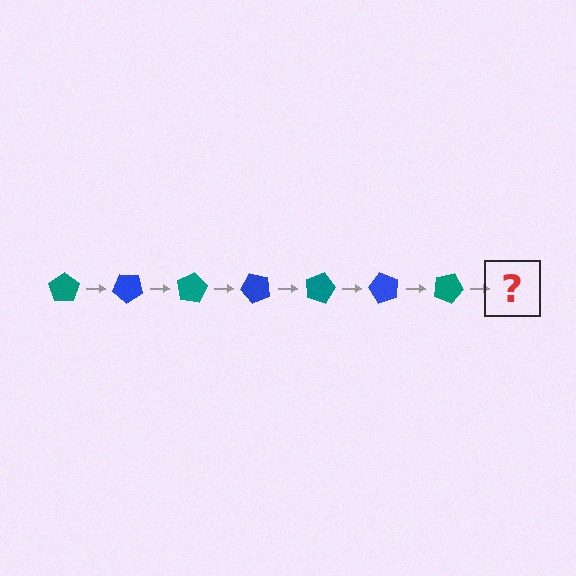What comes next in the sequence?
The next element should be a blue pentagon, rotated 280 degrees from the start.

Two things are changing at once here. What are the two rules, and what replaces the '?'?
The two rules are that it rotates 40 degrees each step and the color cycles through teal and blue. The '?' should be a blue pentagon, rotated 280 degrees from the start.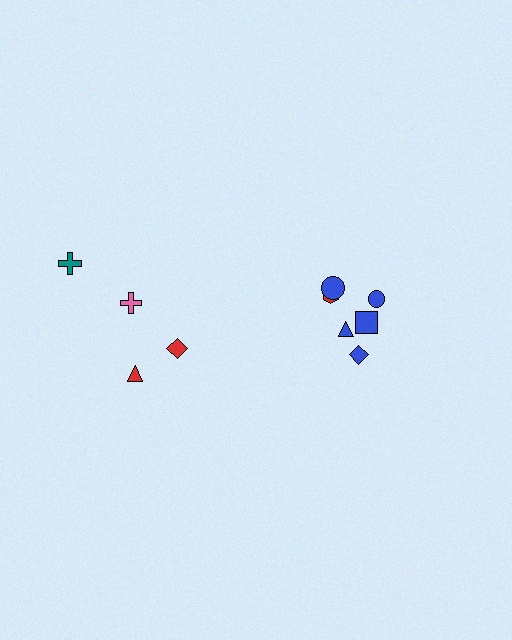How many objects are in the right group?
There are 6 objects.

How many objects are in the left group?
There are 4 objects.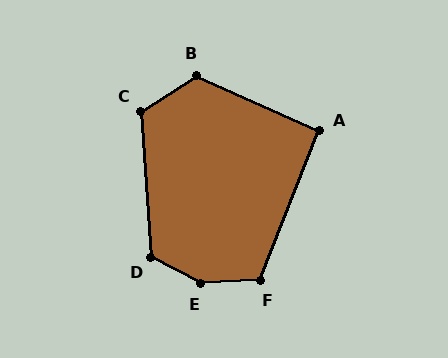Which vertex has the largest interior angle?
E, at approximately 149 degrees.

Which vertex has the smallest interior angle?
A, at approximately 92 degrees.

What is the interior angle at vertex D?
Approximately 122 degrees (obtuse).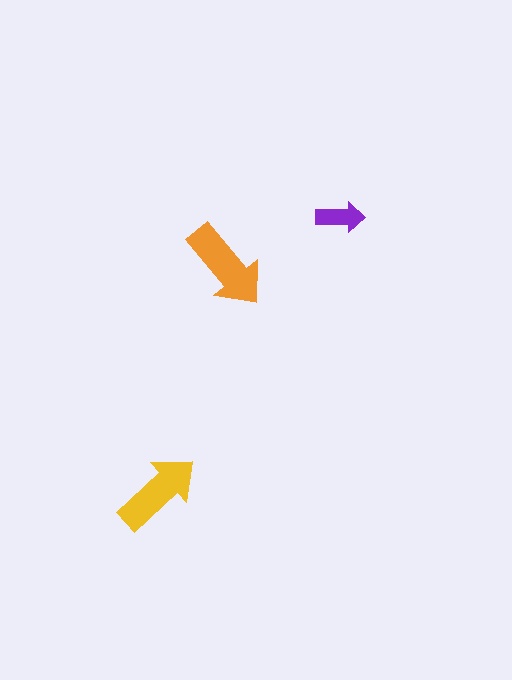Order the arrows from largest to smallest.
the orange one, the yellow one, the purple one.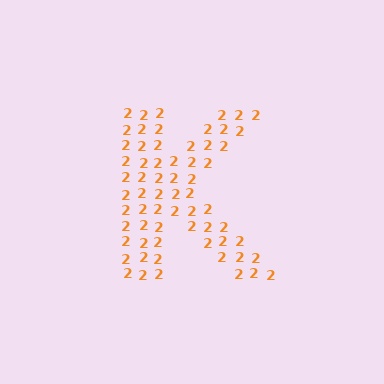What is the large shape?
The large shape is the letter K.